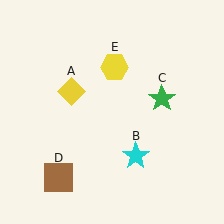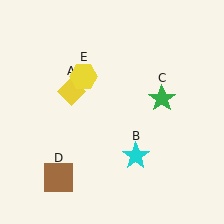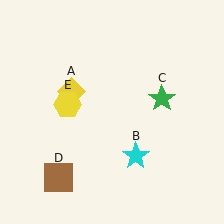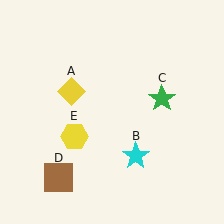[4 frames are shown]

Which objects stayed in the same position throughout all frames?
Yellow diamond (object A) and cyan star (object B) and green star (object C) and brown square (object D) remained stationary.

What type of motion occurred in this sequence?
The yellow hexagon (object E) rotated counterclockwise around the center of the scene.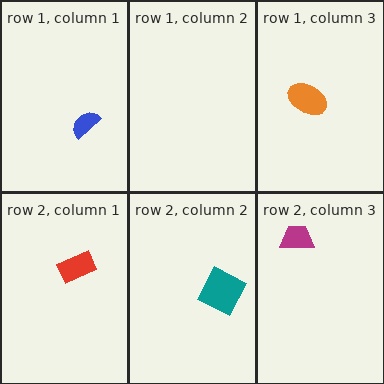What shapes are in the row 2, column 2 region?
The teal square.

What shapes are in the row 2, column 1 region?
The red rectangle.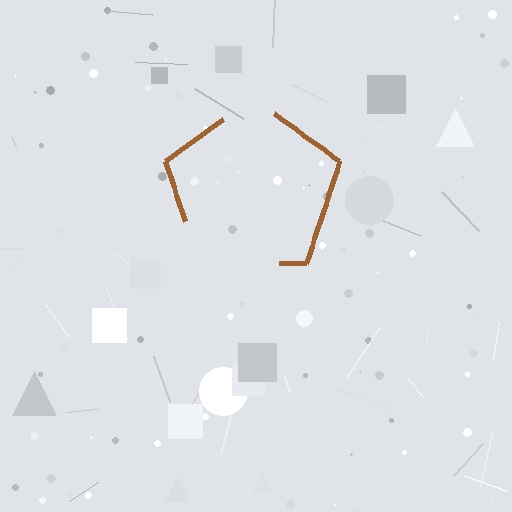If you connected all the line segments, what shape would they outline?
They would outline a pentagon.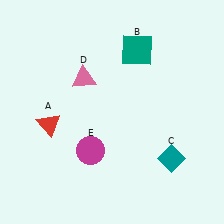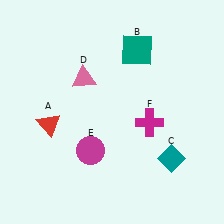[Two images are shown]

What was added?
A magenta cross (F) was added in Image 2.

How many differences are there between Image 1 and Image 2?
There is 1 difference between the two images.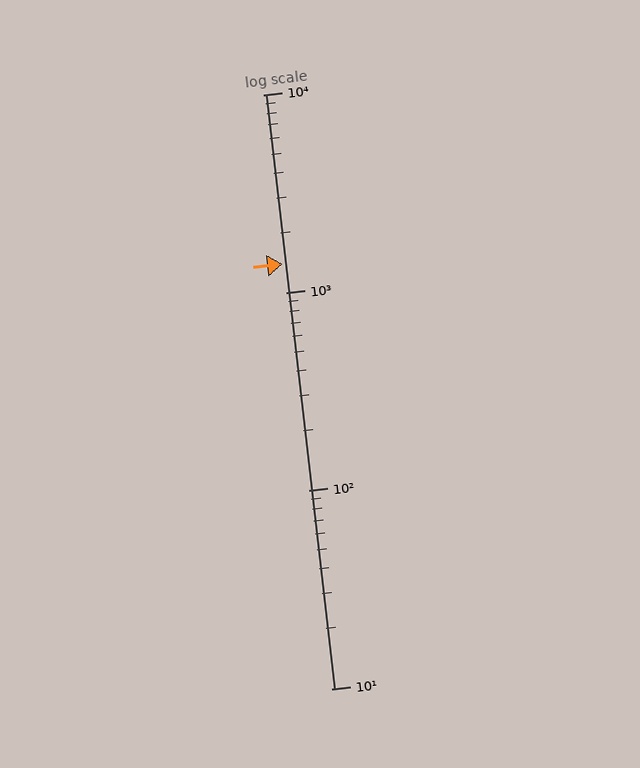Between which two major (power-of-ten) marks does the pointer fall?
The pointer is between 1000 and 10000.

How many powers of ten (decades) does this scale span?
The scale spans 3 decades, from 10 to 10000.